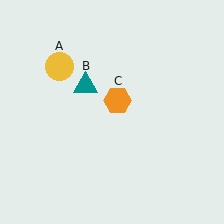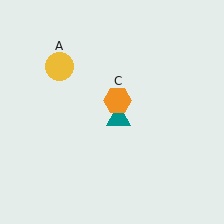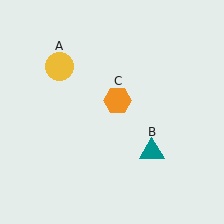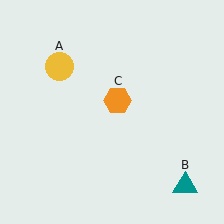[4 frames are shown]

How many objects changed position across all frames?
1 object changed position: teal triangle (object B).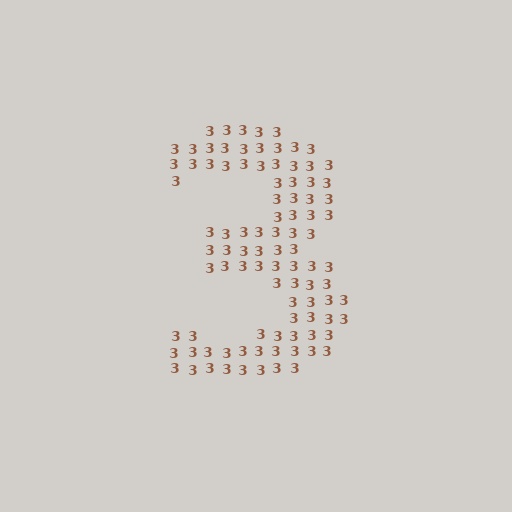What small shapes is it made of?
It is made of small digit 3's.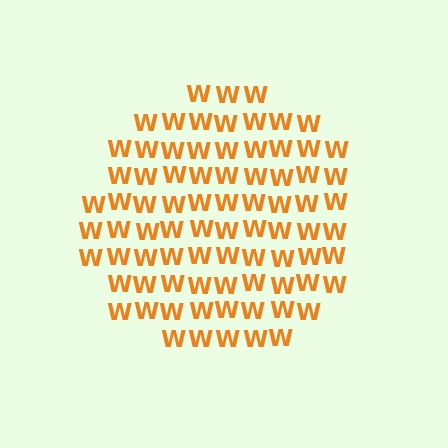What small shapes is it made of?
It is made of small letter W's.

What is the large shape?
The large shape is a circle.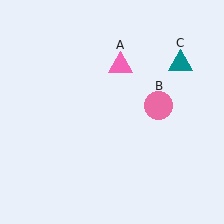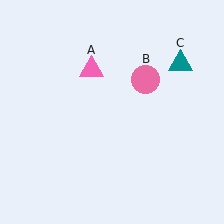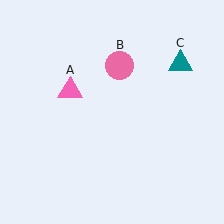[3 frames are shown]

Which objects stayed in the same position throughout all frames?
Teal triangle (object C) remained stationary.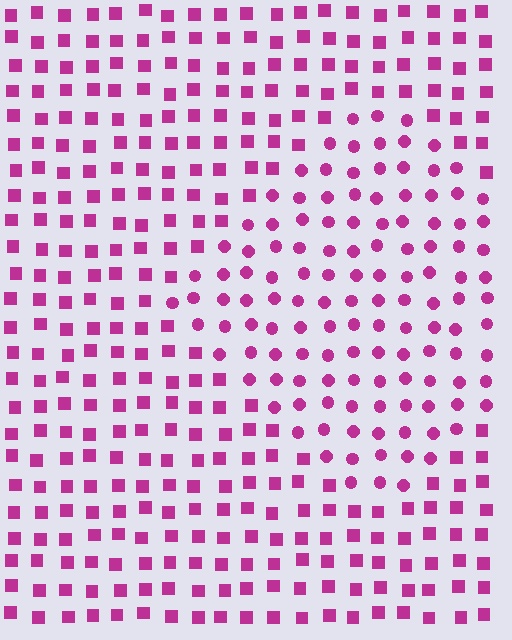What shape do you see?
I see a diamond.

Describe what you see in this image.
The image is filled with small magenta elements arranged in a uniform grid. A diamond-shaped region contains circles, while the surrounding area contains squares. The boundary is defined purely by the change in element shape.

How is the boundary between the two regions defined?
The boundary is defined by a change in element shape: circles inside vs. squares outside. All elements share the same color and spacing.